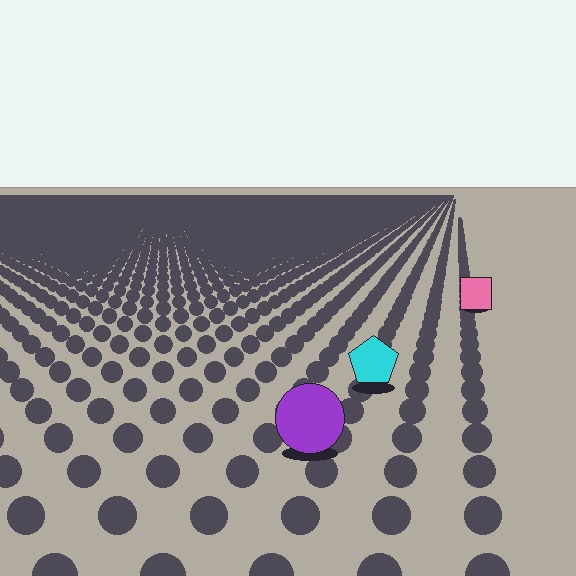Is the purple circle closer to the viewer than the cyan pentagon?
Yes. The purple circle is closer — you can tell from the texture gradient: the ground texture is coarser near it.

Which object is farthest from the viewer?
The pink square is farthest from the viewer. It appears smaller and the ground texture around it is denser.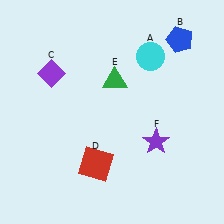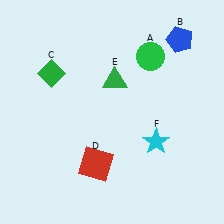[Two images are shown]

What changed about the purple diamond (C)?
In Image 1, C is purple. In Image 2, it changed to green.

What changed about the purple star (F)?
In Image 1, F is purple. In Image 2, it changed to cyan.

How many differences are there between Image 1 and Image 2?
There are 3 differences between the two images.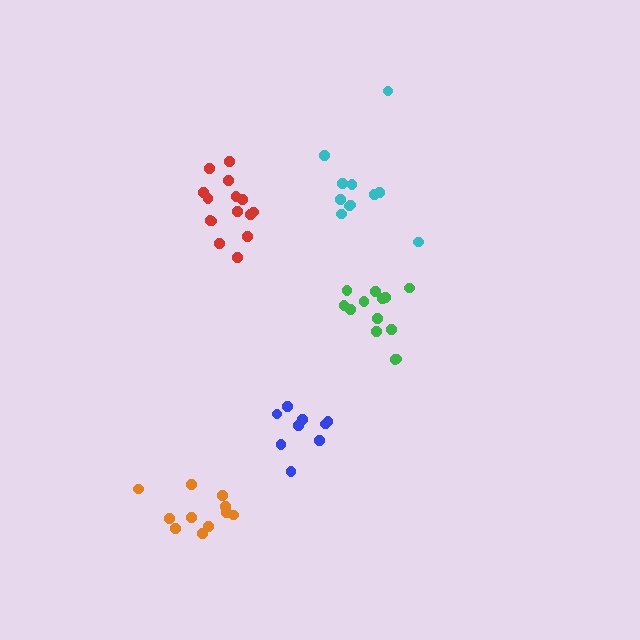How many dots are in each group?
Group 1: 9 dots, Group 2: 11 dots, Group 3: 15 dots, Group 4: 11 dots, Group 5: 13 dots (59 total).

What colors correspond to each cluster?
The clusters are colored: blue, cyan, red, orange, green.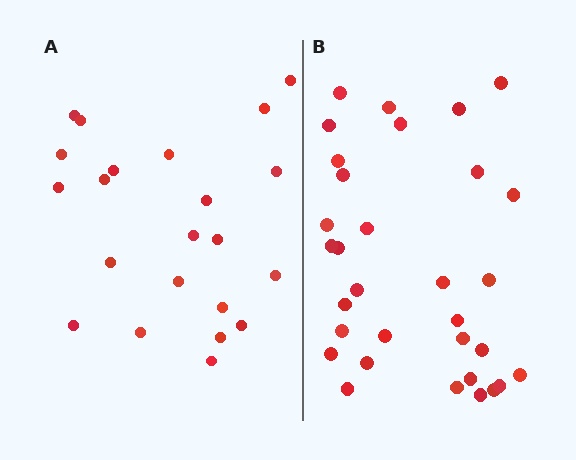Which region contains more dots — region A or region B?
Region B (the right region) has more dots.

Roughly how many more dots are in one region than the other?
Region B has roughly 10 or so more dots than region A.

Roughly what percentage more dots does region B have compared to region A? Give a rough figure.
About 45% more.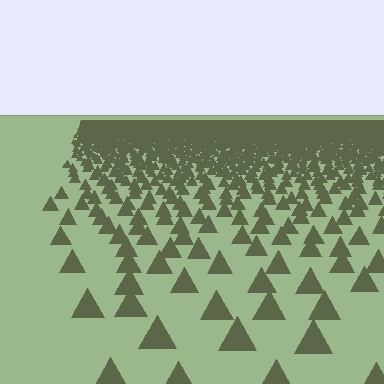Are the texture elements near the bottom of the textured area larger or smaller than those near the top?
Larger. Near the bottom, elements are closer to the viewer and appear at a bigger on-screen size.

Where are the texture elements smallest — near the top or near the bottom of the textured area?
Near the top.